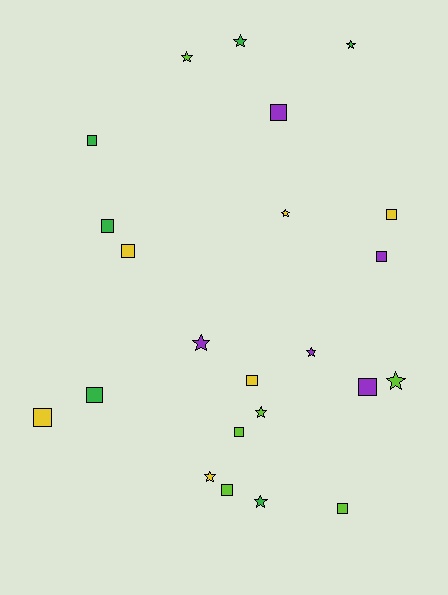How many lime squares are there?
There are 3 lime squares.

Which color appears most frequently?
Lime, with 6 objects.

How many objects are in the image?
There are 23 objects.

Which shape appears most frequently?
Square, with 13 objects.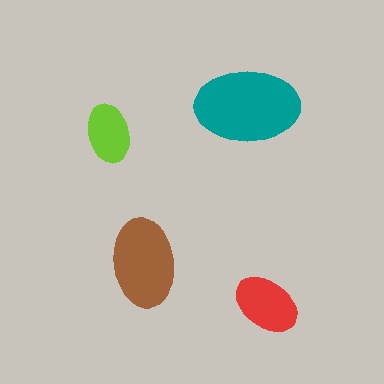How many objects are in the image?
There are 4 objects in the image.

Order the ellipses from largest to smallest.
the teal one, the brown one, the red one, the lime one.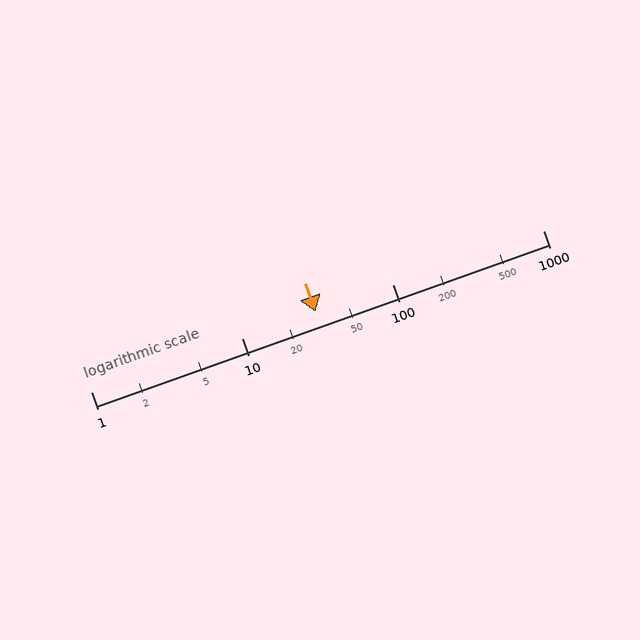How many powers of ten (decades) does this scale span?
The scale spans 3 decades, from 1 to 1000.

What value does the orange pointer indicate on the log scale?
The pointer indicates approximately 31.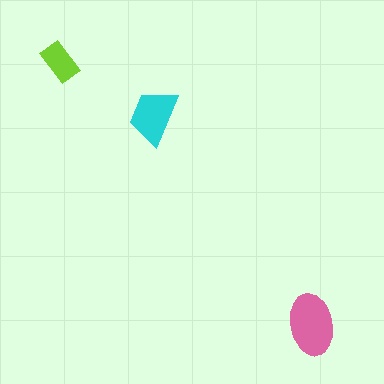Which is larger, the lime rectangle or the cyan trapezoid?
The cyan trapezoid.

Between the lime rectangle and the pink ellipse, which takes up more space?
The pink ellipse.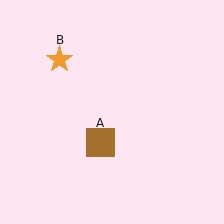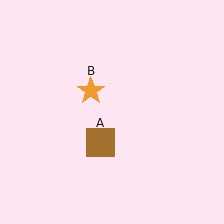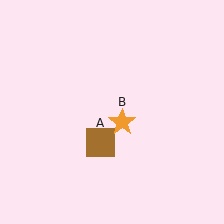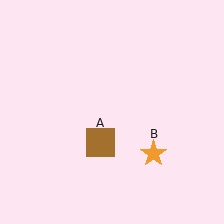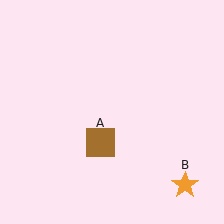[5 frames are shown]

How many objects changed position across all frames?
1 object changed position: orange star (object B).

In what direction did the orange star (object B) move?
The orange star (object B) moved down and to the right.